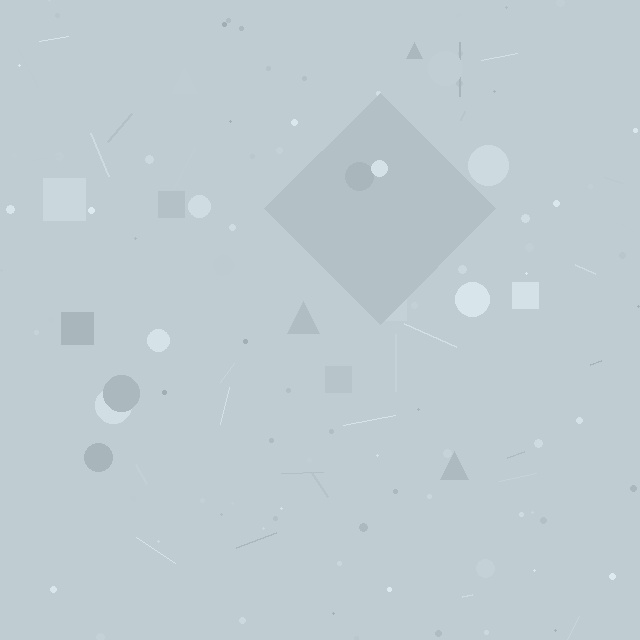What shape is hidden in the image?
A diamond is hidden in the image.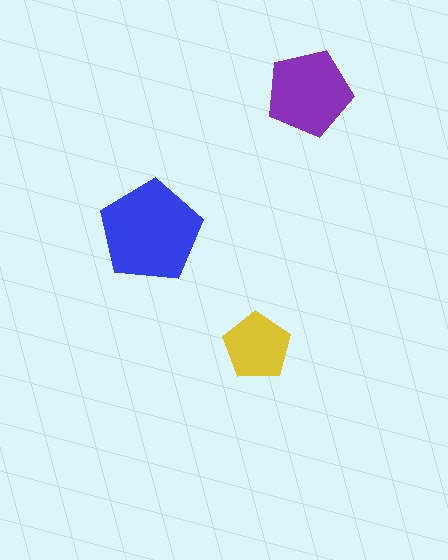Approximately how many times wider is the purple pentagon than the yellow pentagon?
About 1.5 times wider.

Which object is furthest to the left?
The blue pentagon is leftmost.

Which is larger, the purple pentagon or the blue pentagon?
The blue one.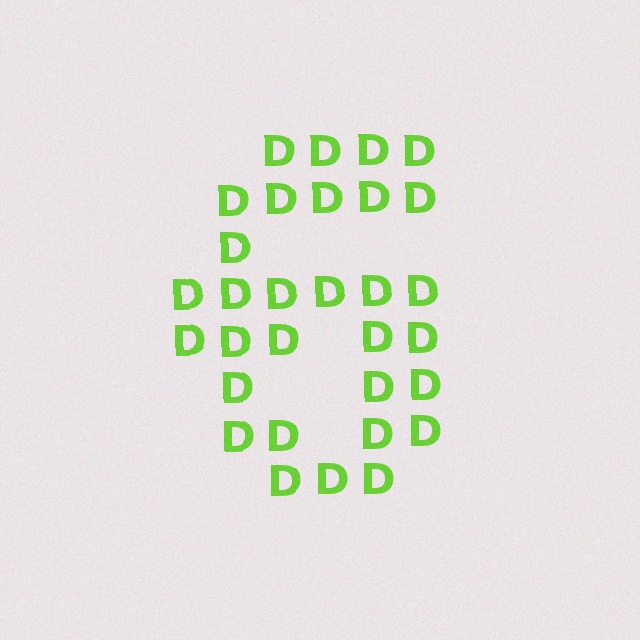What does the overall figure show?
The overall figure shows the digit 6.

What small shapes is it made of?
It is made of small letter D's.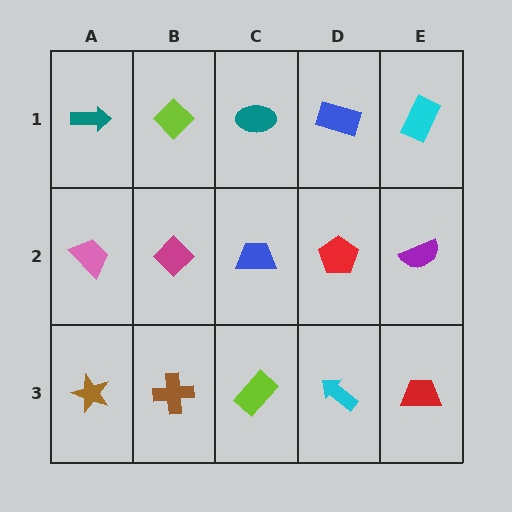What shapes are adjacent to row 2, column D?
A blue rectangle (row 1, column D), a cyan arrow (row 3, column D), a blue trapezoid (row 2, column C), a purple semicircle (row 2, column E).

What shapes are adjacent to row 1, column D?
A red pentagon (row 2, column D), a teal ellipse (row 1, column C), a cyan rectangle (row 1, column E).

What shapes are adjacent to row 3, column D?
A red pentagon (row 2, column D), a lime rectangle (row 3, column C), a red trapezoid (row 3, column E).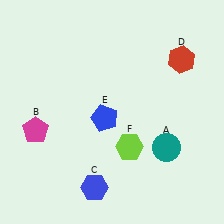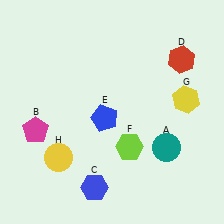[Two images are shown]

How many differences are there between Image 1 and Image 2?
There are 2 differences between the two images.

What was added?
A yellow hexagon (G), a yellow circle (H) were added in Image 2.